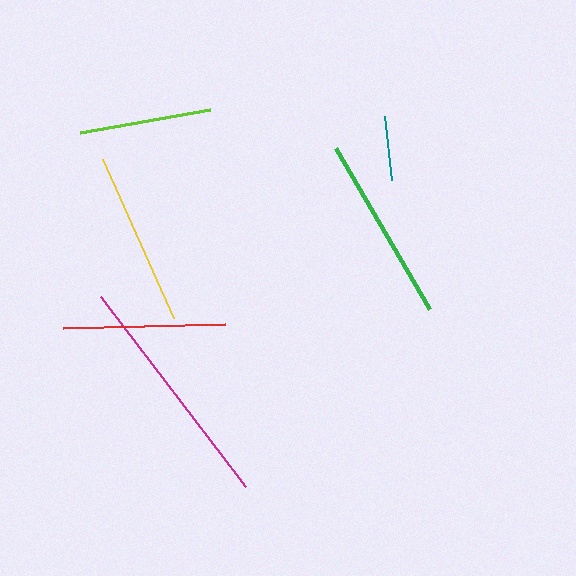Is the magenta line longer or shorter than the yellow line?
The magenta line is longer than the yellow line.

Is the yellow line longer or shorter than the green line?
The green line is longer than the yellow line.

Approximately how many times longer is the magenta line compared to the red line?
The magenta line is approximately 1.5 times the length of the red line.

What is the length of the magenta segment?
The magenta segment is approximately 239 pixels long.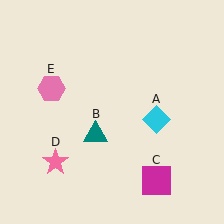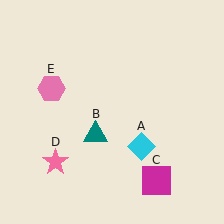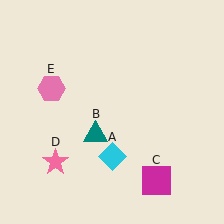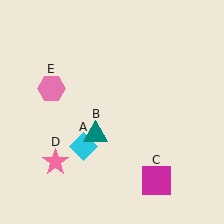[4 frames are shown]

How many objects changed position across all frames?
1 object changed position: cyan diamond (object A).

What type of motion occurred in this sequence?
The cyan diamond (object A) rotated clockwise around the center of the scene.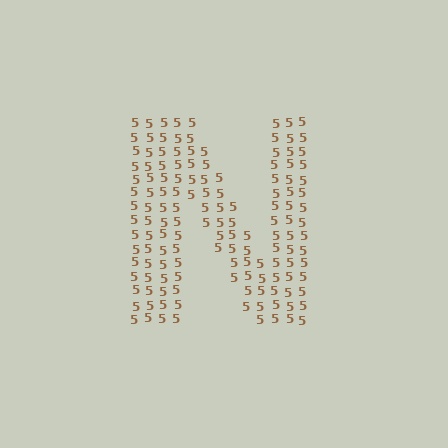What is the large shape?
The large shape is the letter N.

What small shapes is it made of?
It is made of small digit 5's.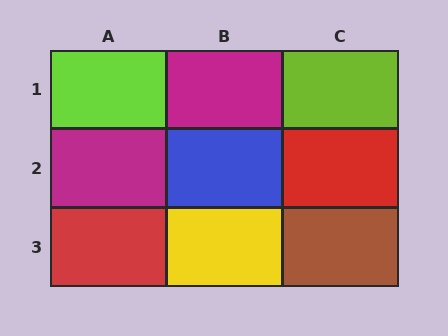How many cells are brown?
1 cell is brown.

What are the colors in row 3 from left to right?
Red, yellow, brown.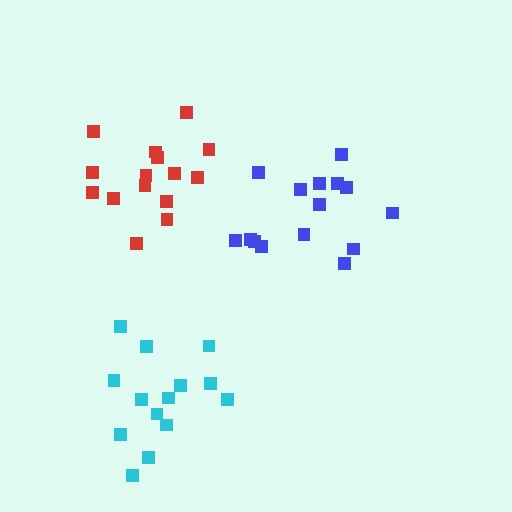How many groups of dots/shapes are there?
There are 3 groups.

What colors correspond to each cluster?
The clusters are colored: red, cyan, blue.